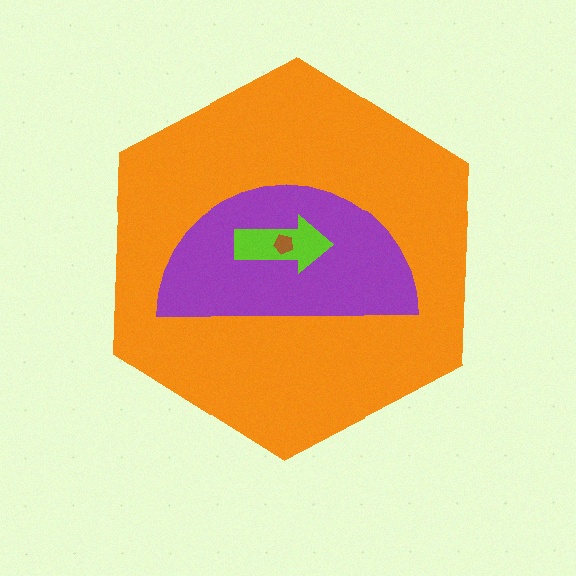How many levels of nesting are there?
4.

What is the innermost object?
The brown pentagon.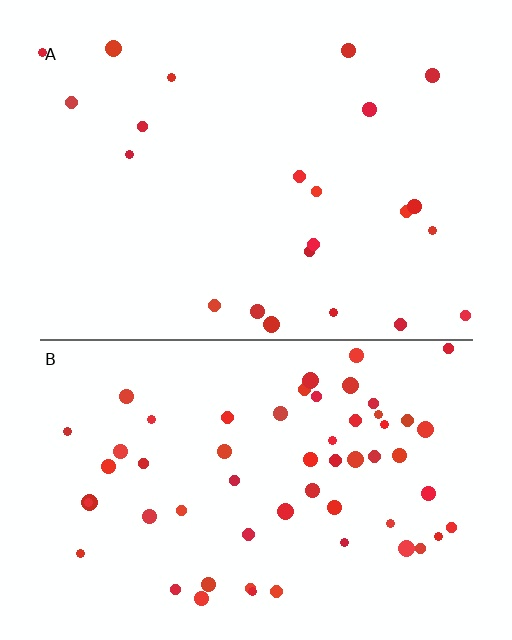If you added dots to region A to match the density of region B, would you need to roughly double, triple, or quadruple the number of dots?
Approximately triple.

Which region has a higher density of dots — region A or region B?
B (the bottom).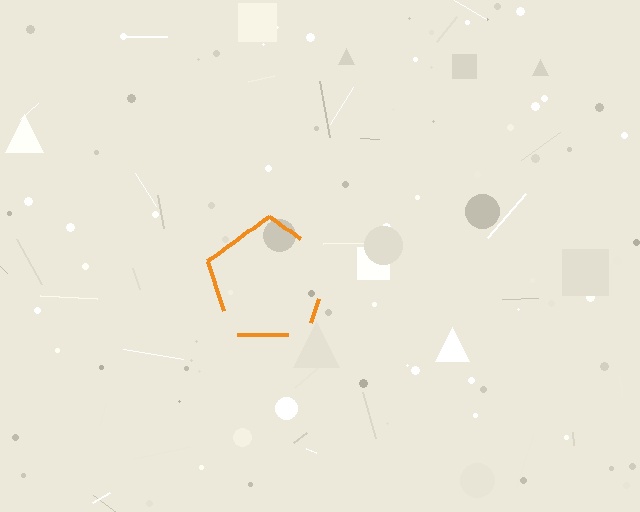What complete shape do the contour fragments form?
The contour fragments form a pentagon.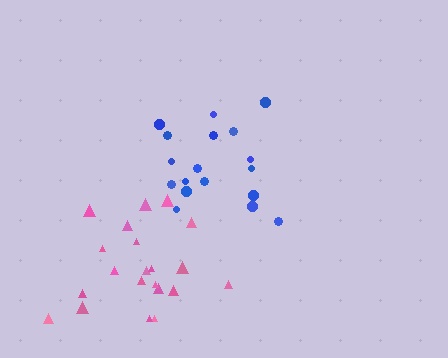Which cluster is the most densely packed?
Blue.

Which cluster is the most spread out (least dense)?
Pink.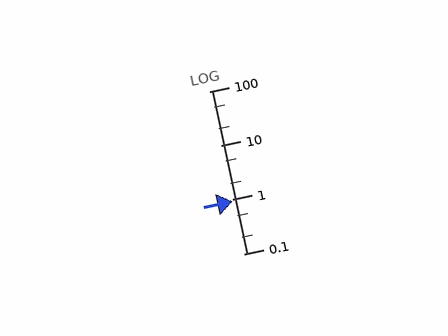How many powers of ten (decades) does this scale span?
The scale spans 3 decades, from 0.1 to 100.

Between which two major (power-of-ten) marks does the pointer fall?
The pointer is between 0.1 and 1.